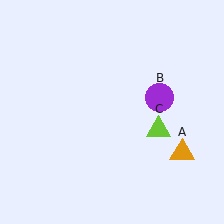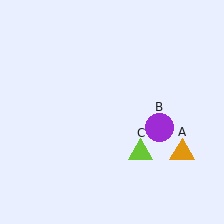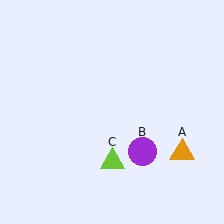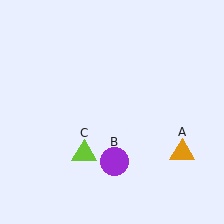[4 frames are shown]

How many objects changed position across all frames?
2 objects changed position: purple circle (object B), lime triangle (object C).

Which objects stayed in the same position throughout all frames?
Orange triangle (object A) remained stationary.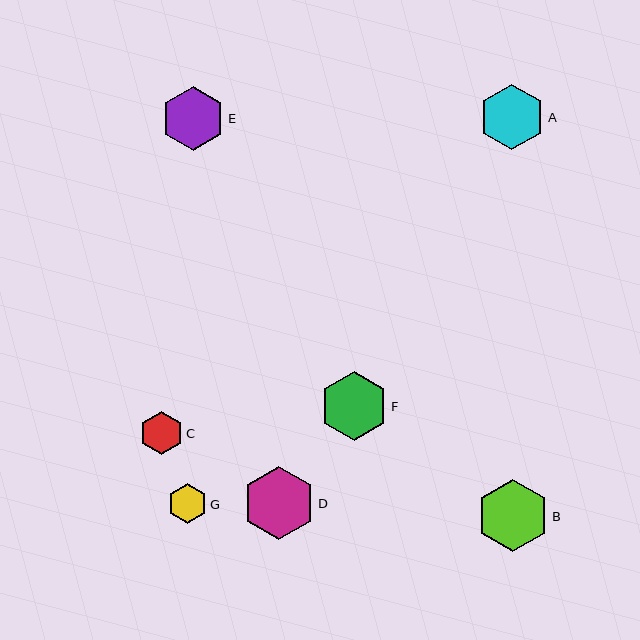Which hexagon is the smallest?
Hexagon G is the smallest with a size of approximately 39 pixels.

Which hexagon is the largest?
Hexagon D is the largest with a size of approximately 73 pixels.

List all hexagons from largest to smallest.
From largest to smallest: D, B, F, A, E, C, G.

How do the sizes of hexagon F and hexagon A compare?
Hexagon F and hexagon A are approximately the same size.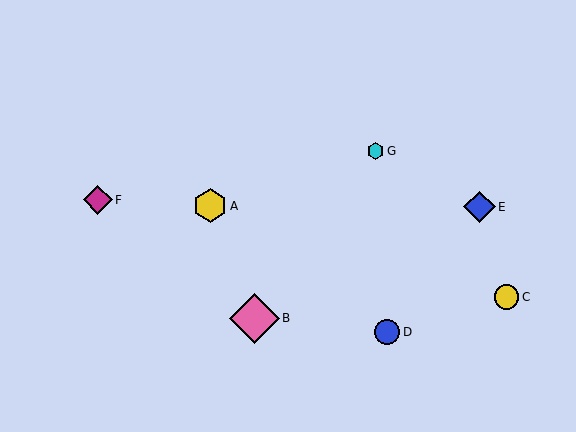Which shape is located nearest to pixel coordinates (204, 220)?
The yellow hexagon (labeled A) at (210, 206) is nearest to that location.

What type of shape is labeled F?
Shape F is a magenta diamond.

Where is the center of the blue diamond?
The center of the blue diamond is at (479, 207).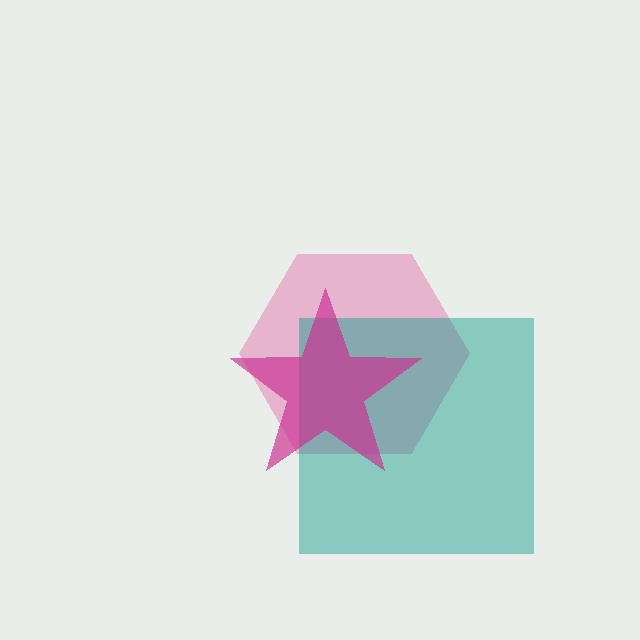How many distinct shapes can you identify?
There are 3 distinct shapes: a pink hexagon, a teal square, a magenta star.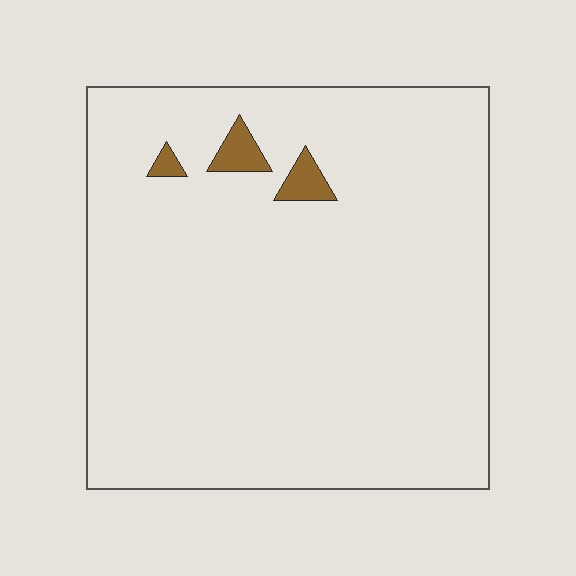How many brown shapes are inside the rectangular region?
3.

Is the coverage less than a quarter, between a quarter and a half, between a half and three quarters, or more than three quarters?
Less than a quarter.